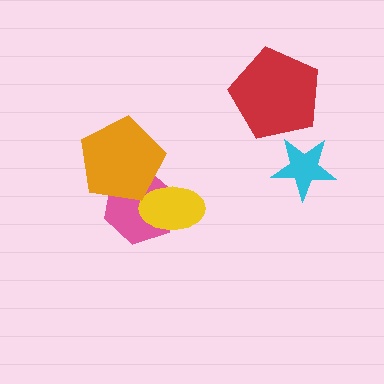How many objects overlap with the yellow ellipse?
2 objects overlap with the yellow ellipse.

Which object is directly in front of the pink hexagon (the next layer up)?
The yellow ellipse is directly in front of the pink hexagon.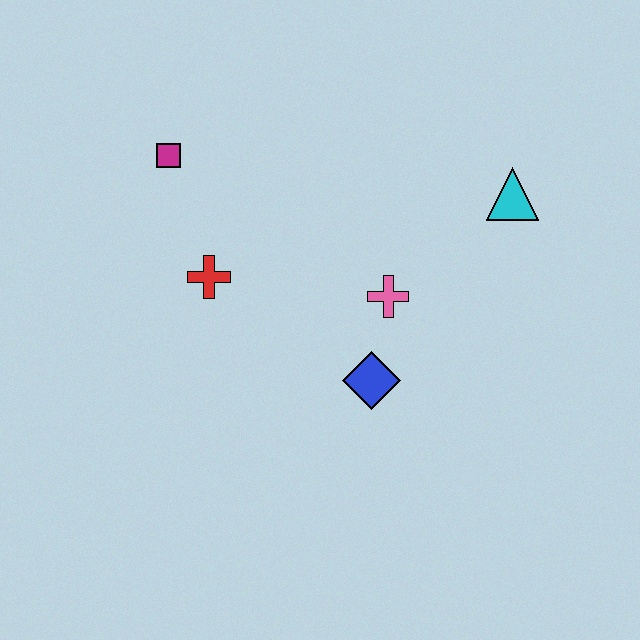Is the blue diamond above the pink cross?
No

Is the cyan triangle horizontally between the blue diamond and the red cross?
No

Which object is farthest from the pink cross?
The magenta square is farthest from the pink cross.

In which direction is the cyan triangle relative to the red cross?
The cyan triangle is to the right of the red cross.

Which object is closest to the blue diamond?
The pink cross is closest to the blue diamond.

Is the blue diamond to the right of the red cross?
Yes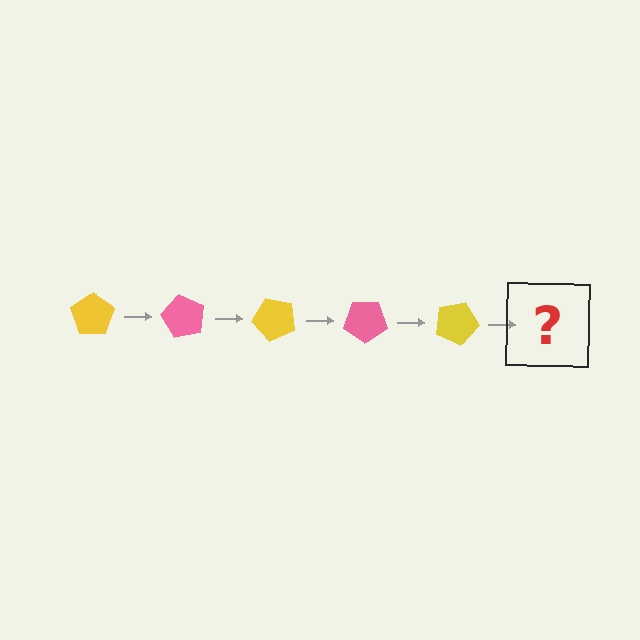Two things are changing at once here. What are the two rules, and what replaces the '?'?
The two rules are that it rotates 60 degrees each step and the color cycles through yellow and pink. The '?' should be a pink pentagon, rotated 300 degrees from the start.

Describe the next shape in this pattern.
It should be a pink pentagon, rotated 300 degrees from the start.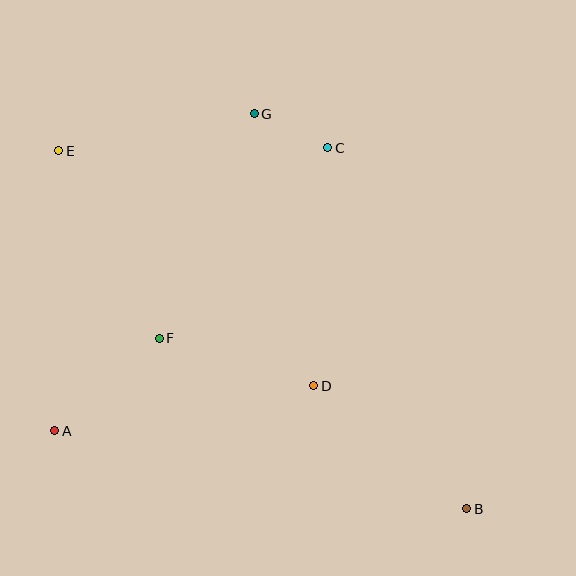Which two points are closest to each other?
Points C and G are closest to each other.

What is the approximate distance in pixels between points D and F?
The distance between D and F is approximately 162 pixels.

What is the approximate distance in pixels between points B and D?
The distance between B and D is approximately 197 pixels.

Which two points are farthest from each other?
Points B and E are farthest from each other.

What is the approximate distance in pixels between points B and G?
The distance between B and G is approximately 449 pixels.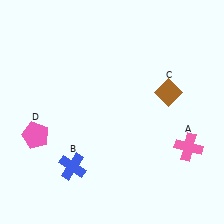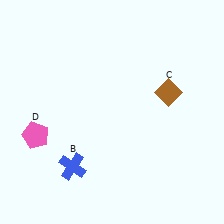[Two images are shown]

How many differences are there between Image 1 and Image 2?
There is 1 difference between the two images.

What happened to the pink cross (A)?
The pink cross (A) was removed in Image 2. It was in the bottom-right area of Image 1.